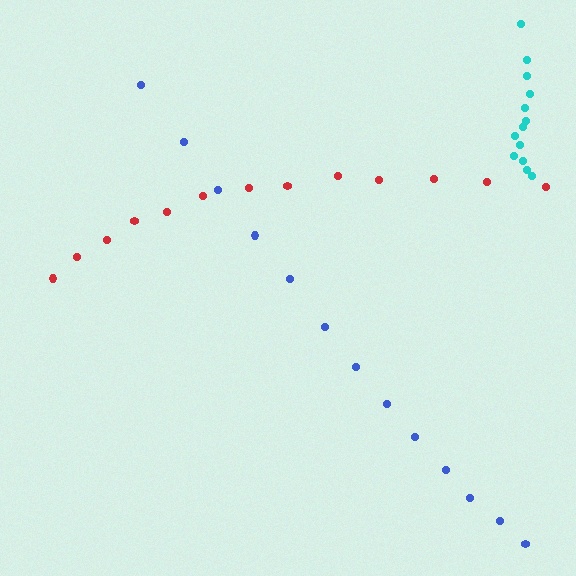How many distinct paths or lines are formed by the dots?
There are 3 distinct paths.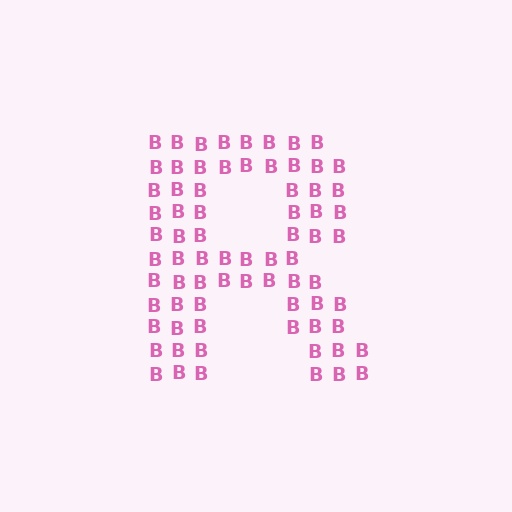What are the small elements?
The small elements are letter B's.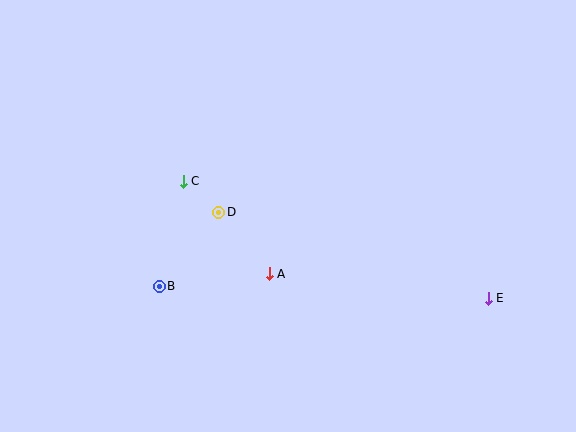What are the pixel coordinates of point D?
Point D is at (219, 212).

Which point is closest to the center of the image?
Point A at (269, 274) is closest to the center.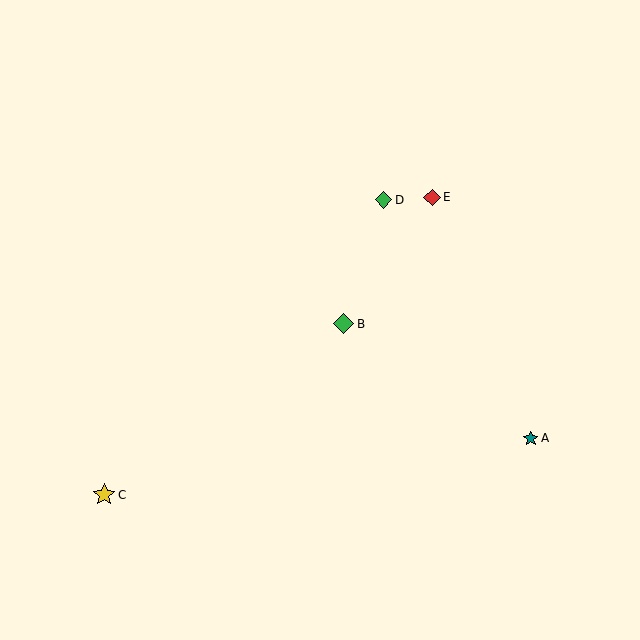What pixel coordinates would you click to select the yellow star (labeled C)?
Click at (104, 495) to select the yellow star C.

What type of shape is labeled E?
Shape E is a red diamond.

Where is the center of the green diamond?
The center of the green diamond is at (383, 200).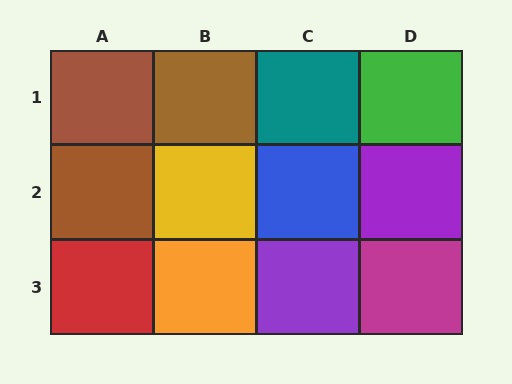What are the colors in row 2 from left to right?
Brown, yellow, blue, purple.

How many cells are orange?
1 cell is orange.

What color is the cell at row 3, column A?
Red.